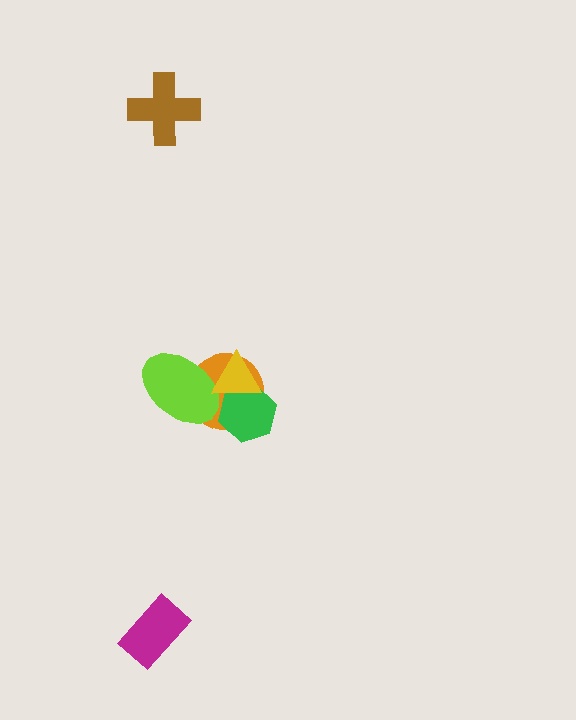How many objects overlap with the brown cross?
0 objects overlap with the brown cross.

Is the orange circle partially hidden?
Yes, it is partially covered by another shape.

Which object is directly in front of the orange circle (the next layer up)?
The lime ellipse is directly in front of the orange circle.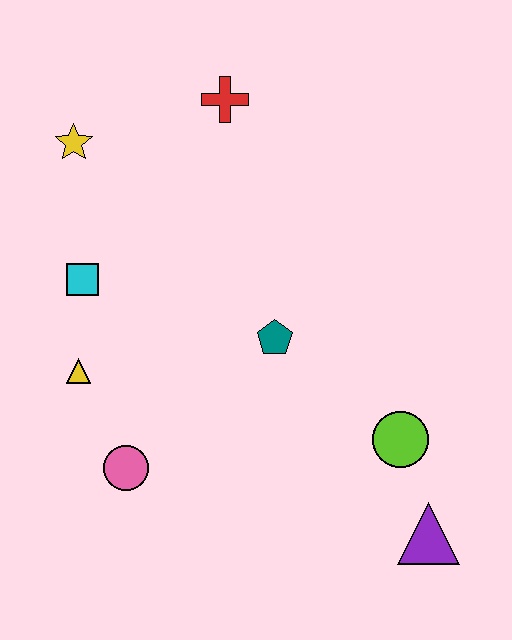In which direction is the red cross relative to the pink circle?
The red cross is above the pink circle.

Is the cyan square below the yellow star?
Yes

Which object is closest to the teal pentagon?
The lime circle is closest to the teal pentagon.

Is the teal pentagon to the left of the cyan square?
No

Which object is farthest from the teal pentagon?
The yellow star is farthest from the teal pentagon.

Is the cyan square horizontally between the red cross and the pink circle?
No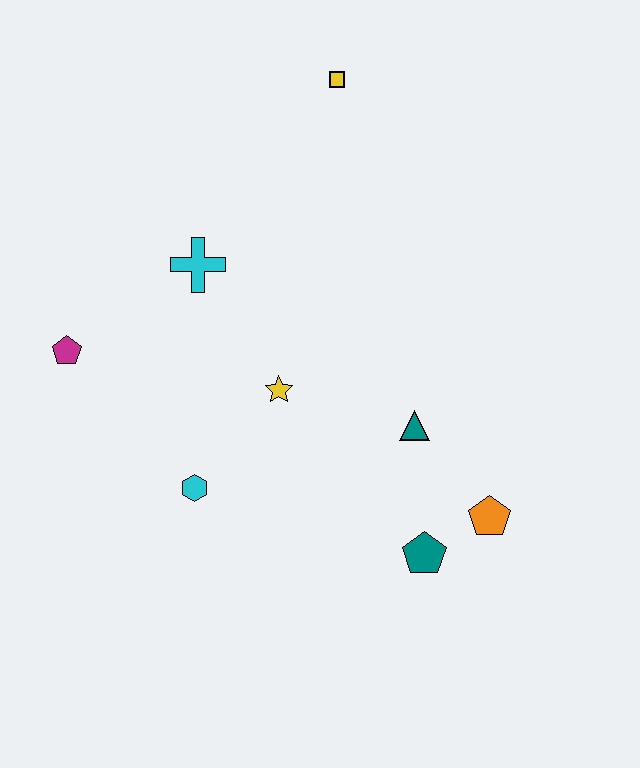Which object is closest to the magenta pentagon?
The cyan cross is closest to the magenta pentagon.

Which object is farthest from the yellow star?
The yellow square is farthest from the yellow star.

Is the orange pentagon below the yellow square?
Yes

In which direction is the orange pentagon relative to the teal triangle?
The orange pentagon is below the teal triangle.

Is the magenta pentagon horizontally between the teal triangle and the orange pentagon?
No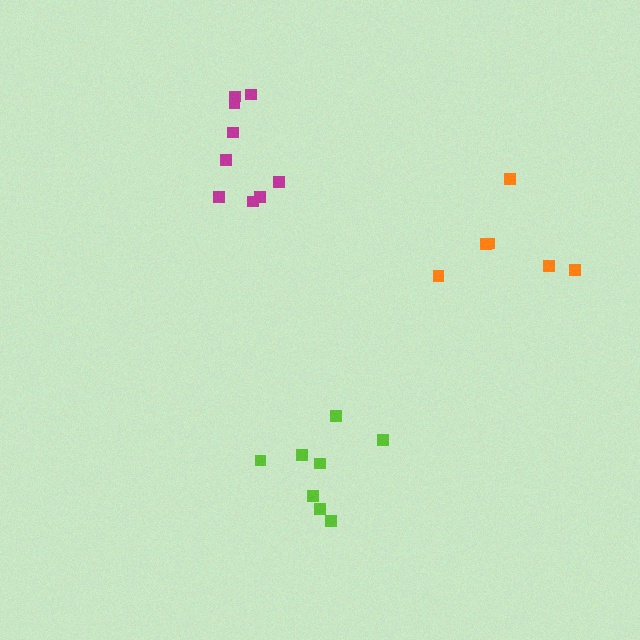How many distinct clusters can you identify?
There are 3 distinct clusters.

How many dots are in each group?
Group 1: 9 dots, Group 2: 8 dots, Group 3: 6 dots (23 total).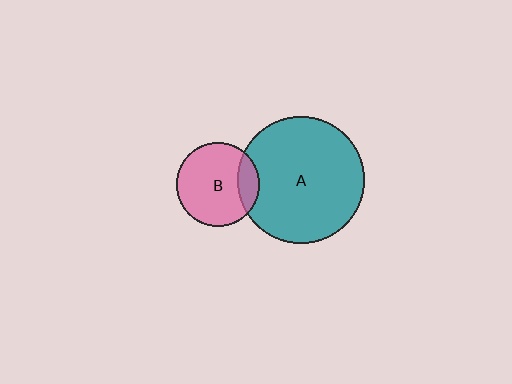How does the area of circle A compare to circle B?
Approximately 2.3 times.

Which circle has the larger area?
Circle A (teal).